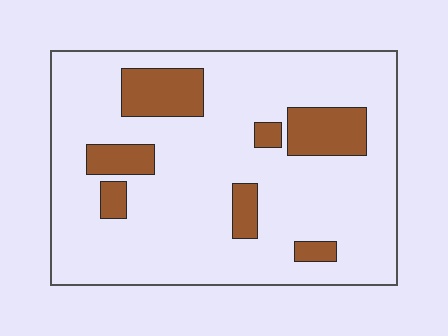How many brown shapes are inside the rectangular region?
7.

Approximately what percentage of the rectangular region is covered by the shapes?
Approximately 15%.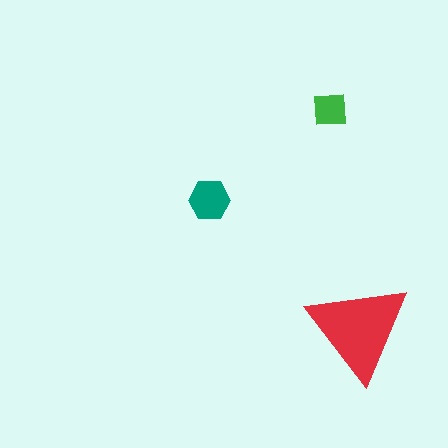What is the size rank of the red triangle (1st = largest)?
1st.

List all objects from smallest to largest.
The green square, the teal hexagon, the red triangle.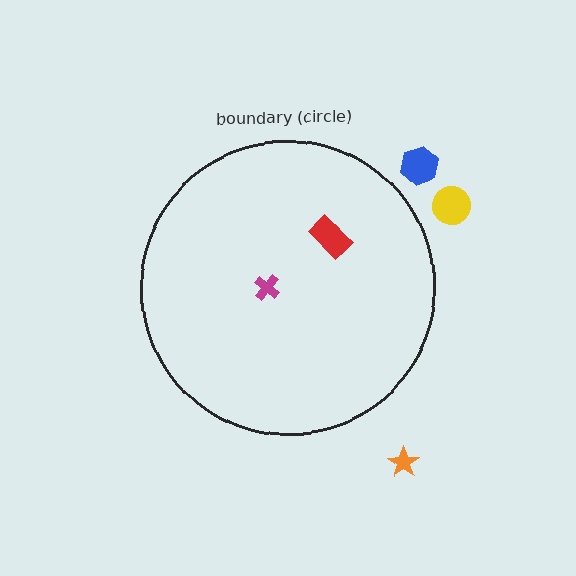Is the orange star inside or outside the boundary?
Outside.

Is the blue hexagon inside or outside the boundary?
Outside.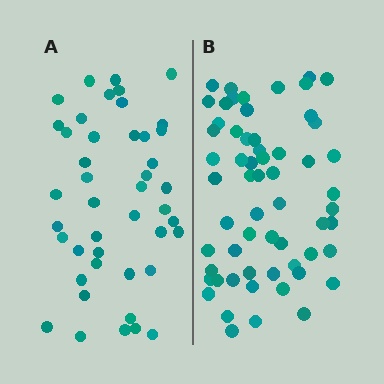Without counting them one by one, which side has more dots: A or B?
Region B (the right region) has more dots.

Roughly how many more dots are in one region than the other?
Region B has approximately 15 more dots than region A.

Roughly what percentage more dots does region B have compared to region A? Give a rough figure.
About 35% more.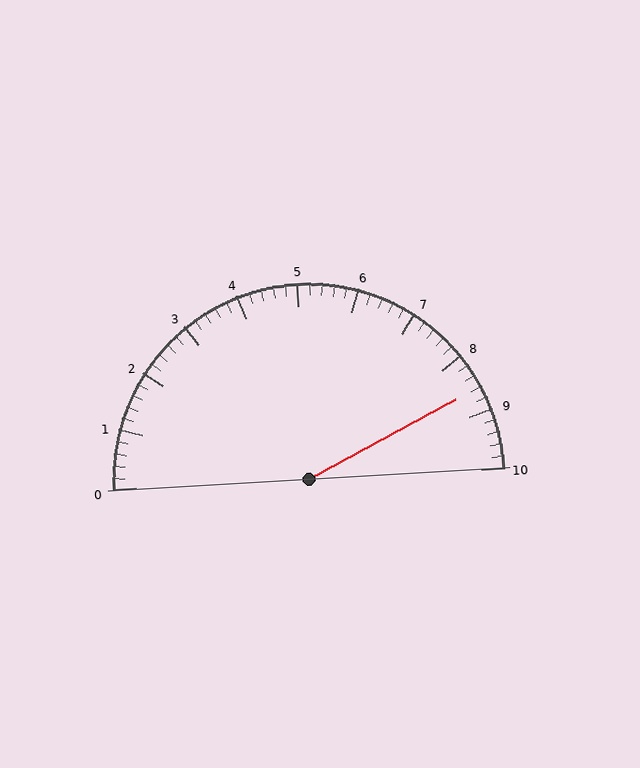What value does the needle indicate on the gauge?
The needle indicates approximately 8.6.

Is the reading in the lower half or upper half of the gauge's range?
The reading is in the upper half of the range (0 to 10).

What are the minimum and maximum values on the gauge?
The gauge ranges from 0 to 10.